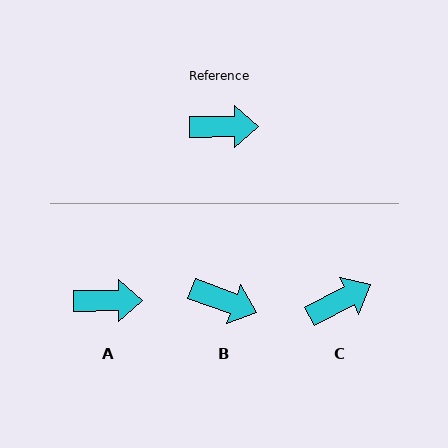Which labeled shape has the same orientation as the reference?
A.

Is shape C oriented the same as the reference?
No, it is off by about 27 degrees.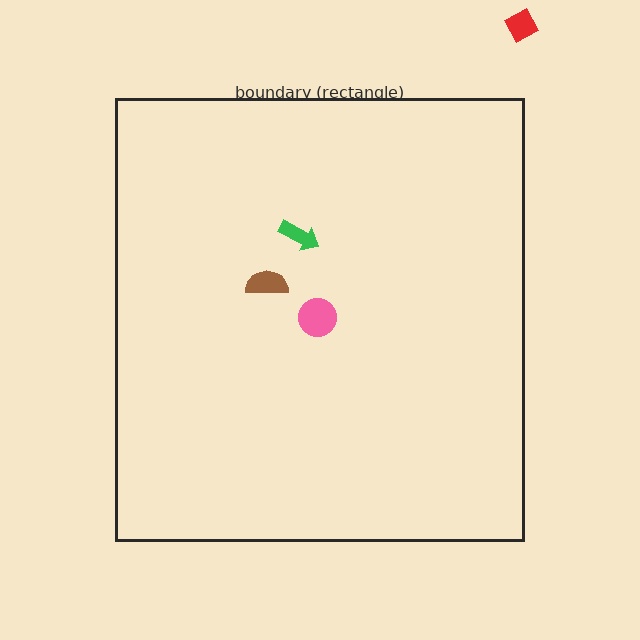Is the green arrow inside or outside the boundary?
Inside.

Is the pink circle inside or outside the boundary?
Inside.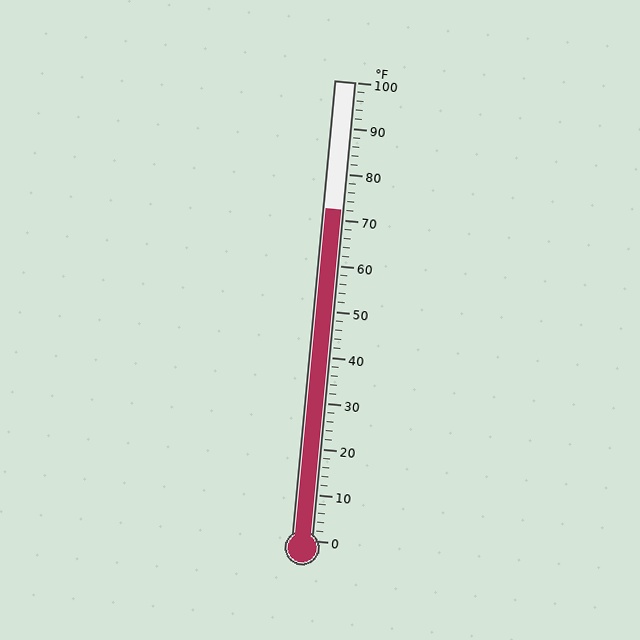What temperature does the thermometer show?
The thermometer shows approximately 72°F.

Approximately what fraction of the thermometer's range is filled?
The thermometer is filled to approximately 70% of its range.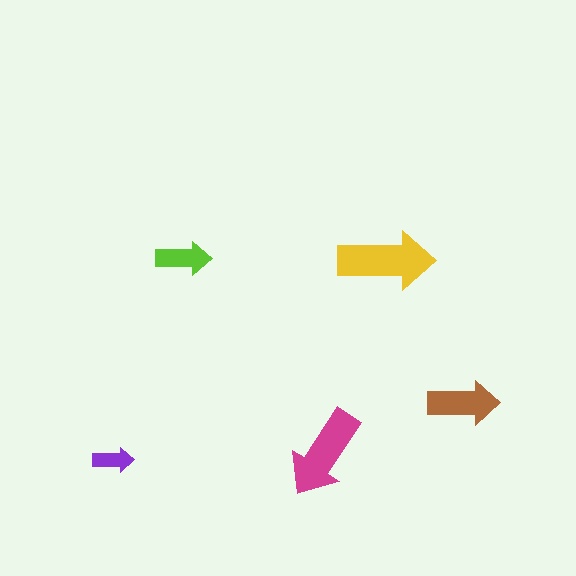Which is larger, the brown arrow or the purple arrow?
The brown one.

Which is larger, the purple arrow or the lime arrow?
The lime one.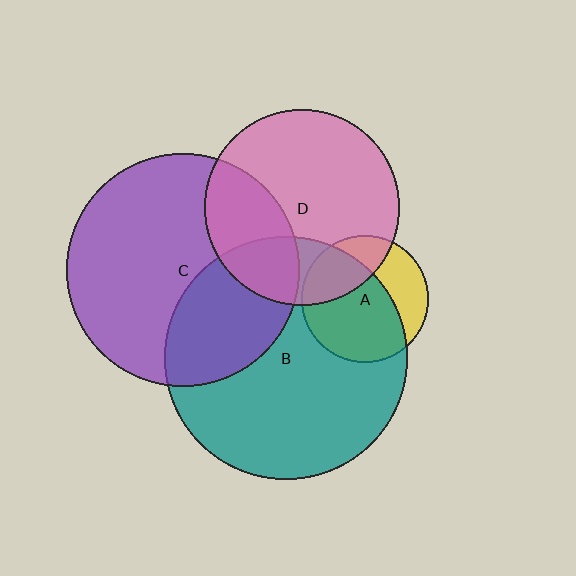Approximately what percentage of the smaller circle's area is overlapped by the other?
Approximately 35%.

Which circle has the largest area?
Circle B (teal).